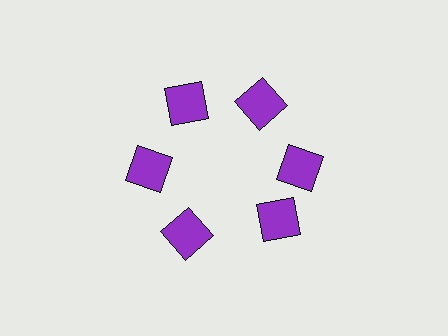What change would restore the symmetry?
The symmetry would be restored by rotating it back into even spacing with its neighbors so that all 6 squares sit at equal angles and equal distance from the center.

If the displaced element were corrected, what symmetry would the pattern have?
It would have 6-fold rotational symmetry — the pattern would map onto itself every 60 degrees.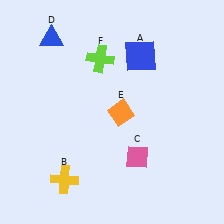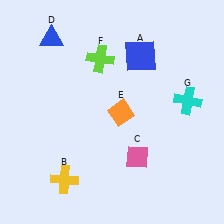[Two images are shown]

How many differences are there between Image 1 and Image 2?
There is 1 difference between the two images.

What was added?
A cyan cross (G) was added in Image 2.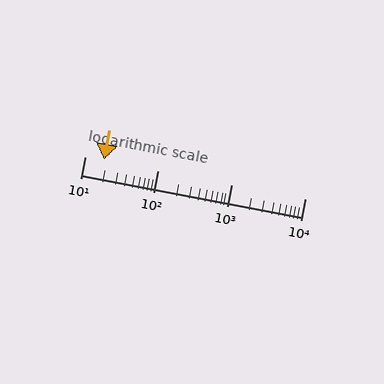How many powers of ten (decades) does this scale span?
The scale spans 3 decades, from 10 to 10000.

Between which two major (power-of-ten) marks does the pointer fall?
The pointer is between 10 and 100.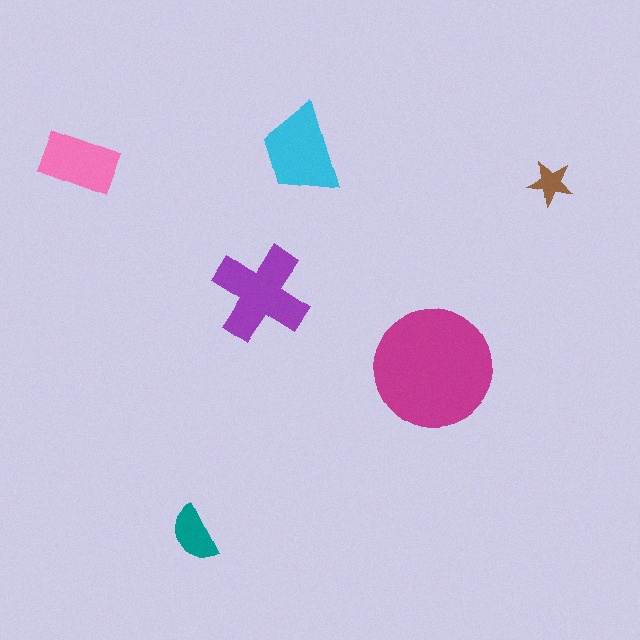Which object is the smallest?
The brown star.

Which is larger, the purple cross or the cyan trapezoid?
The purple cross.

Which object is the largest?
The magenta circle.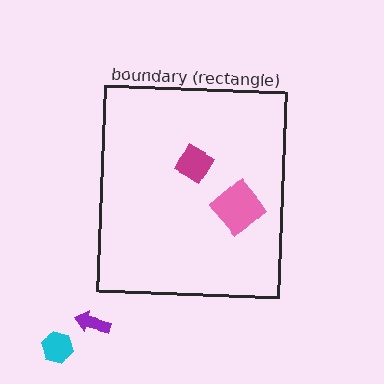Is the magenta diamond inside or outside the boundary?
Inside.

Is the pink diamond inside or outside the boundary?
Inside.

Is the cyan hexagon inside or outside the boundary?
Outside.